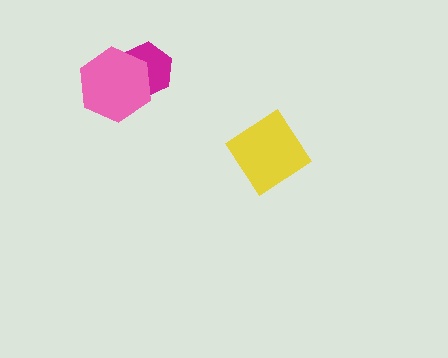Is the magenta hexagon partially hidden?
Yes, it is partially covered by another shape.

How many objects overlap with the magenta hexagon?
1 object overlaps with the magenta hexagon.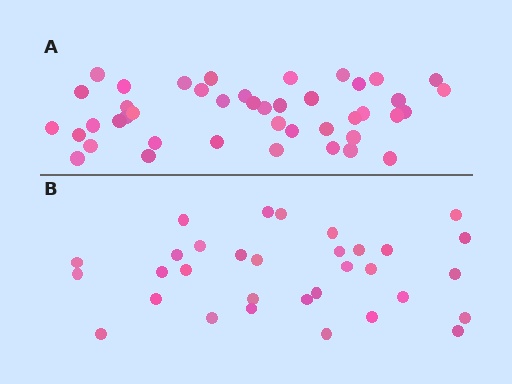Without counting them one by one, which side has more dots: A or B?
Region A (the top region) has more dots.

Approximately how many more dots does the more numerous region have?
Region A has roughly 12 or so more dots than region B.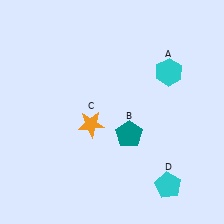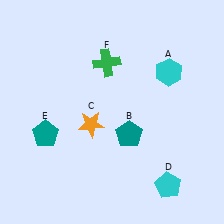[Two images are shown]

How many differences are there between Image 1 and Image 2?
There are 2 differences between the two images.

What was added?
A teal pentagon (E), a green cross (F) were added in Image 2.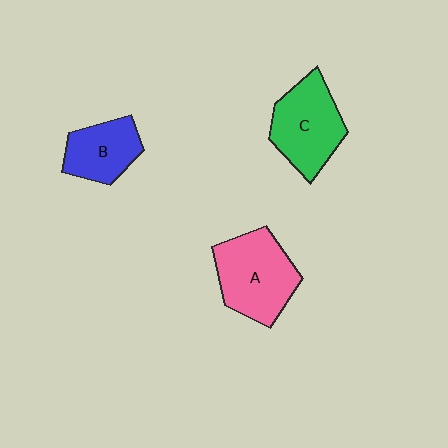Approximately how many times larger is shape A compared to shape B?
Approximately 1.5 times.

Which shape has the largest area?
Shape A (pink).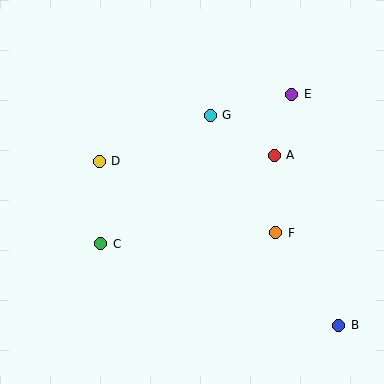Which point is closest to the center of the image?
Point G at (210, 115) is closest to the center.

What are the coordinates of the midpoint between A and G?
The midpoint between A and G is at (242, 135).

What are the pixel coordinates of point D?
Point D is at (99, 161).